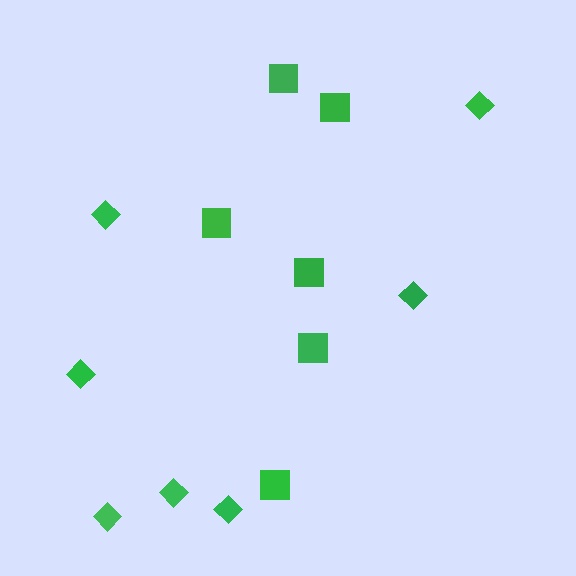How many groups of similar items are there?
There are 2 groups: one group of diamonds (7) and one group of squares (6).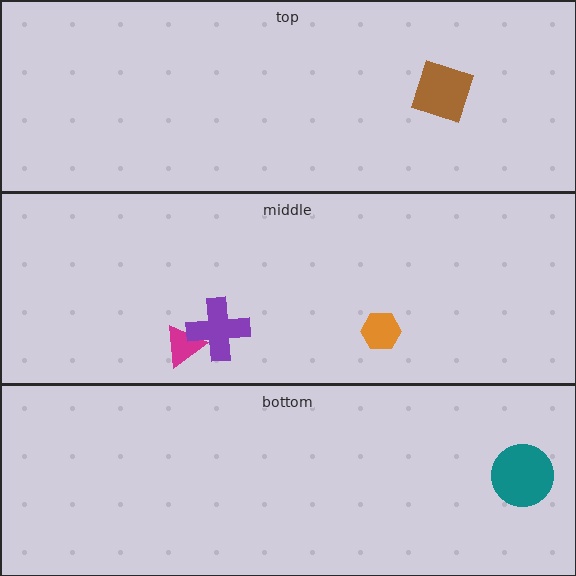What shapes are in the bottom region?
The teal circle.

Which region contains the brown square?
The top region.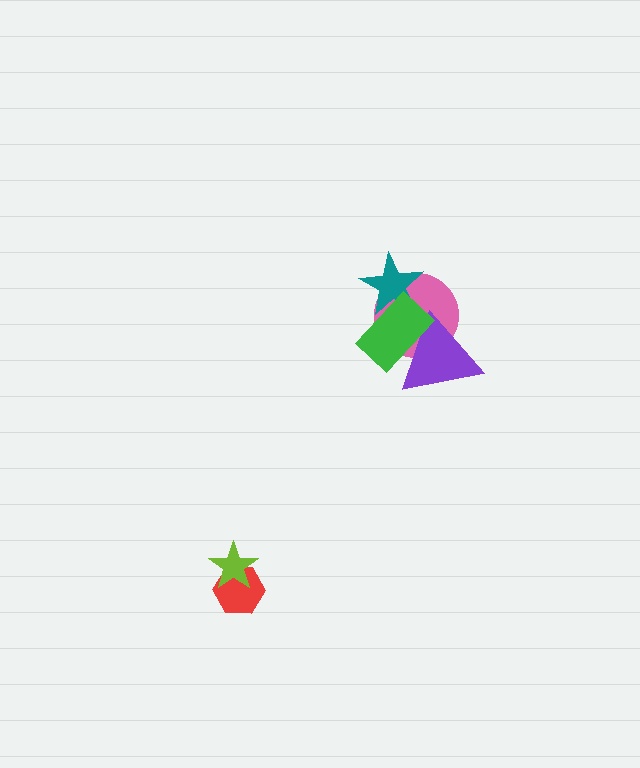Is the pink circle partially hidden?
Yes, it is partially covered by another shape.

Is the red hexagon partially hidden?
Yes, it is partially covered by another shape.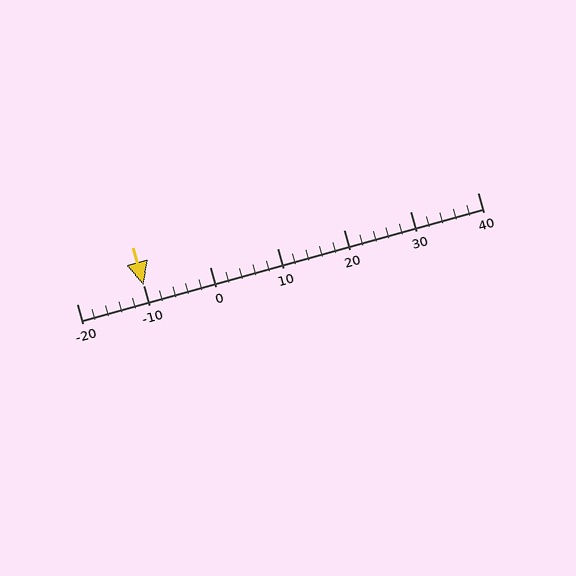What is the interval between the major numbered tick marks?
The major tick marks are spaced 10 units apart.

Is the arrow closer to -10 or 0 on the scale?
The arrow is closer to -10.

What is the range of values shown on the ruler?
The ruler shows values from -20 to 40.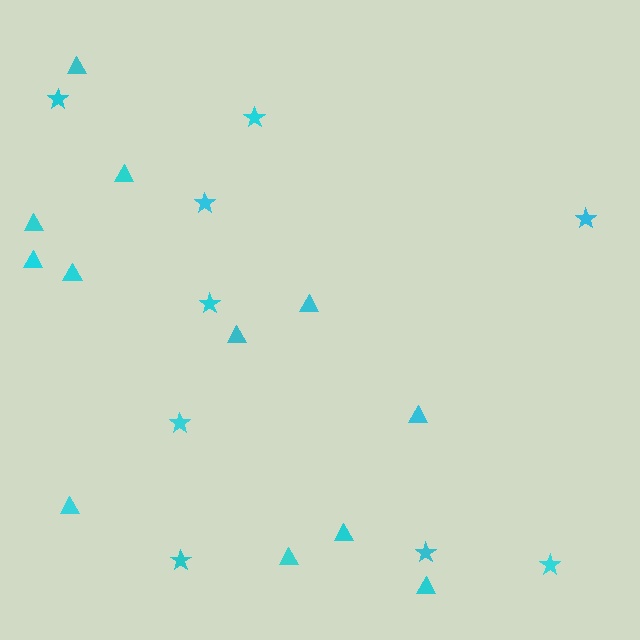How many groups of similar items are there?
There are 2 groups: one group of triangles (12) and one group of stars (9).